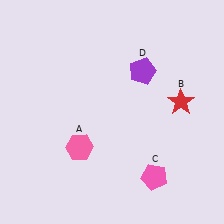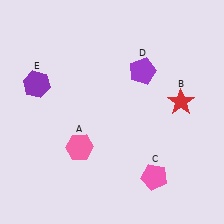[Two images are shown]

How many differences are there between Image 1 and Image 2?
There is 1 difference between the two images.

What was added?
A purple hexagon (E) was added in Image 2.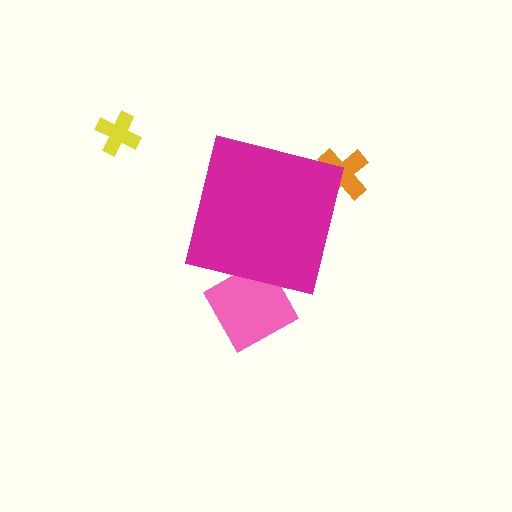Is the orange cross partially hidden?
Yes, the orange cross is partially hidden behind the magenta square.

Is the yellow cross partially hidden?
No, the yellow cross is fully visible.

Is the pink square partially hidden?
Yes, the pink square is partially hidden behind the magenta square.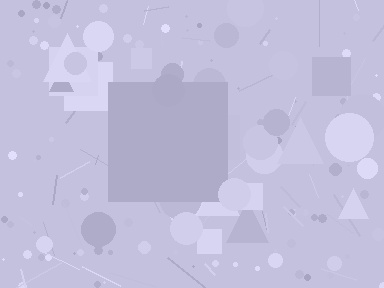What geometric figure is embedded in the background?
A square is embedded in the background.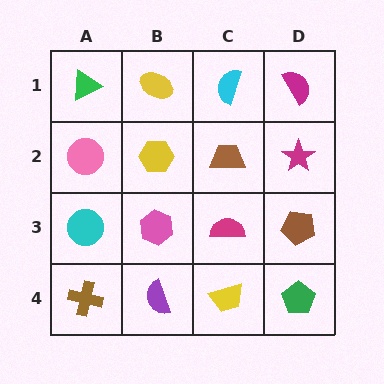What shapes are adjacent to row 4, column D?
A brown pentagon (row 3, column D), a yellow trapezoid (row 4, column C).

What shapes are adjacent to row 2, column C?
A cyan semicircle (row 1, column C), a magenta semicircle (row 3, column C), a yellow hexagon (row 2, column B), a magenta star (row 2, column D).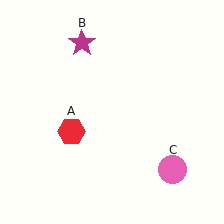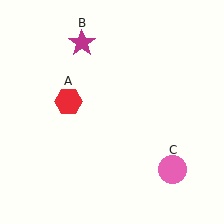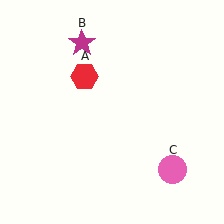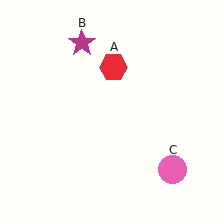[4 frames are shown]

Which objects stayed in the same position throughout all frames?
Magenta star (object B) and pink circle (object C) remained stationary.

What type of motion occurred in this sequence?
The red hexagon (object A) rotated clockwise around the center of the scene.